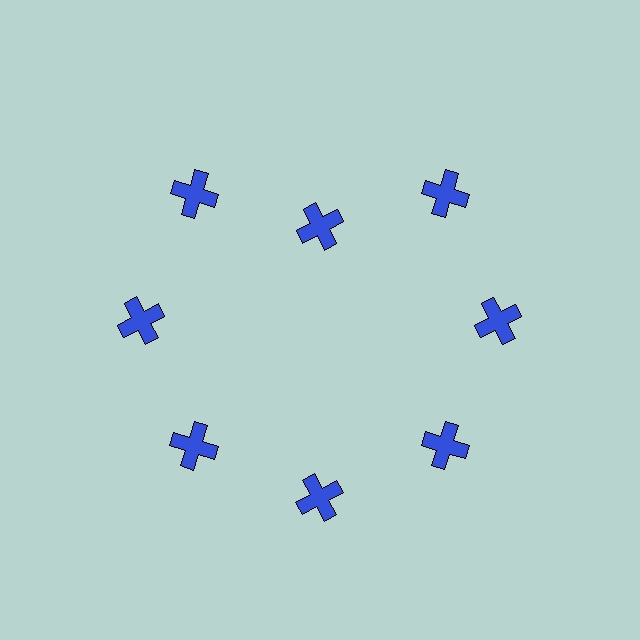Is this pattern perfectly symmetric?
No. The 8 blue crosses are arranged in a ring, but one element near the 12 o'clock position is pulled inward toward the center, breaking the 8-fold rotational symmetry.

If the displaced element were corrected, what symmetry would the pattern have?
It would have 8-fold rotational symmetry — the pattern would map onto itself every 45 degrees.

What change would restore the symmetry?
The symmetry would be restored by moving it outward, back onto the ring so that all 8 crosses sit at equal angles and equal distance from the center.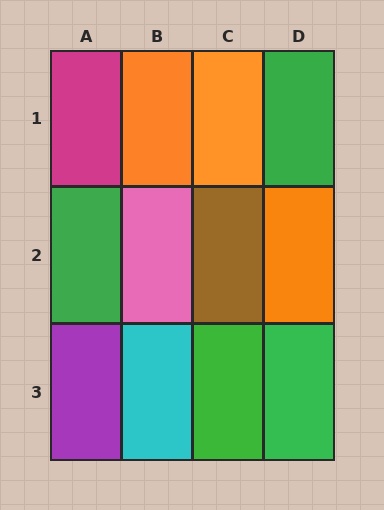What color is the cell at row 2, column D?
Orange.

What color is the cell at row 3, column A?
Purple.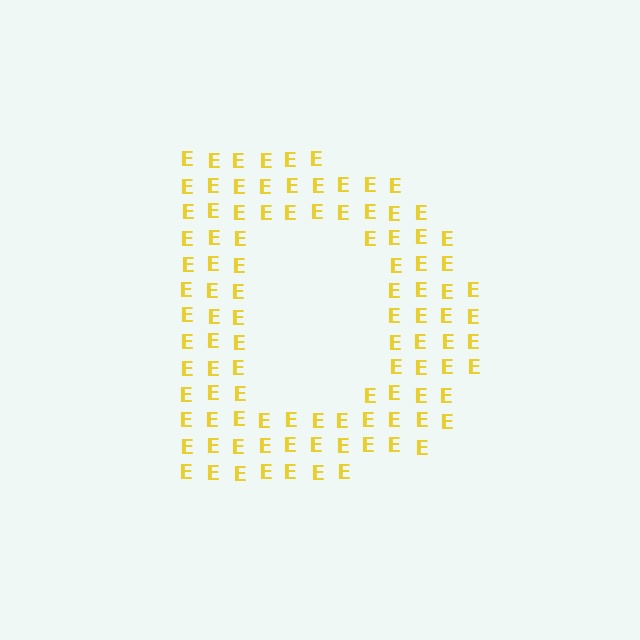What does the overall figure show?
The overall figure shows the letter D.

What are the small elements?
The small elements are letter E's.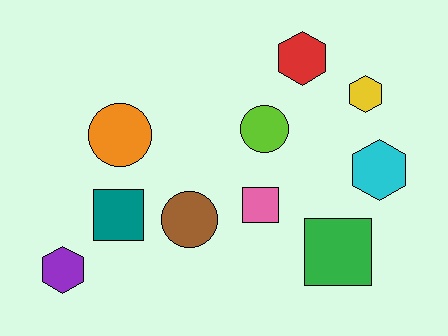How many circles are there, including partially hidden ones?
There are 3 circles.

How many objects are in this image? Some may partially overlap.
There are 10 objects.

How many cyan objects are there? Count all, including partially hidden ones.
There is 1 cyan object.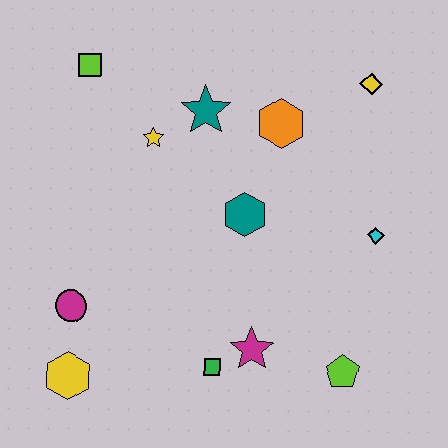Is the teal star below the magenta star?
No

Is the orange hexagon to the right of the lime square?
Yes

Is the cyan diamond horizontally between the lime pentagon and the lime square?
No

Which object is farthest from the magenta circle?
The yellow diamond is farthest from the magenta circle.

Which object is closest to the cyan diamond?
The teal hexagon is closest to the cyan diamond.